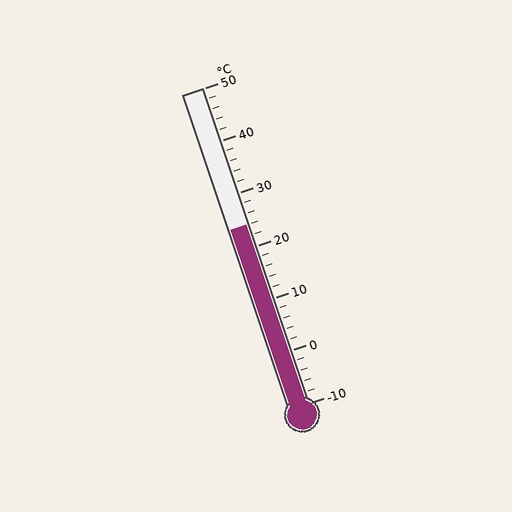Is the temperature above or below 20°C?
The temperature is above 20°C.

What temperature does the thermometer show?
The thermometer shows approximately 24°C.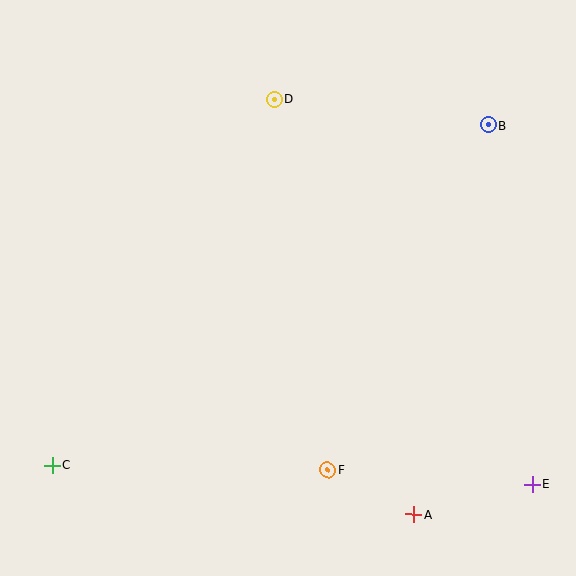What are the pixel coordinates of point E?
Point E is at (532, 484).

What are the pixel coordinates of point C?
Point C is at (52, 466).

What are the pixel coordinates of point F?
Point F is at (328, 470).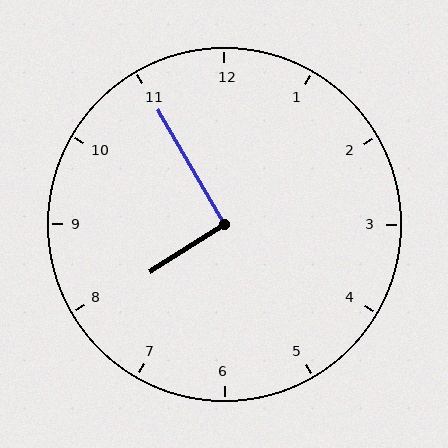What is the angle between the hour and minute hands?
Approximately 92 degrees.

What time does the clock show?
7:55.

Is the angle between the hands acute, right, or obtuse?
It is right.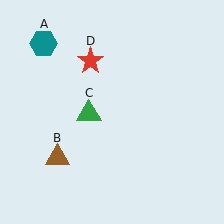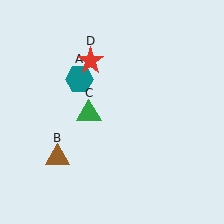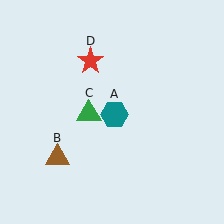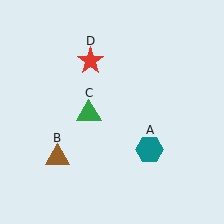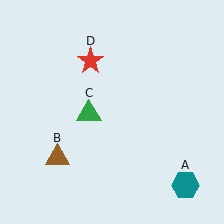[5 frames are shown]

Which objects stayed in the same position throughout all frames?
Brown triangle (object B) and green triangle (object C) and red star (object D) remained stationary.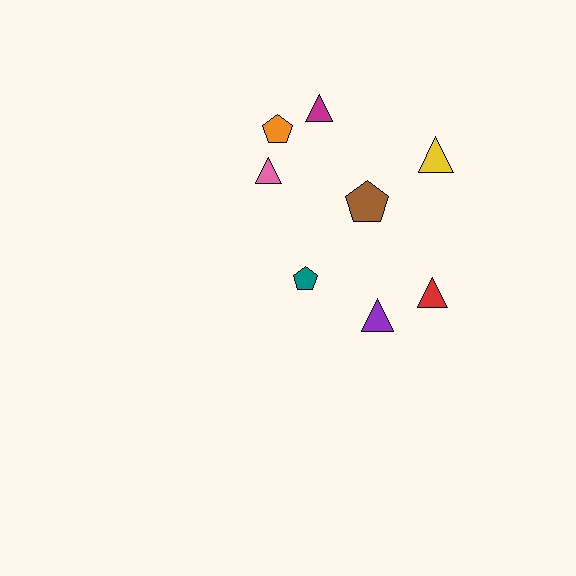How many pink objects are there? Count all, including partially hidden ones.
There is 1 pink object.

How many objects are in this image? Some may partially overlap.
There are 8 objects.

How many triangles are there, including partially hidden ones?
There are 5 triangles.